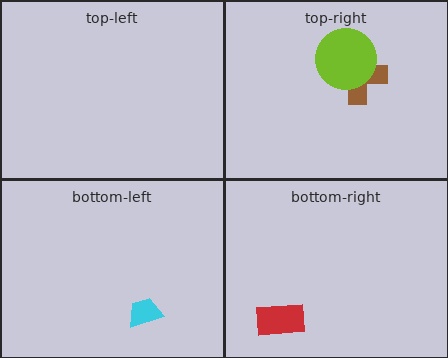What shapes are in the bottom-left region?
The cyan trapezoid.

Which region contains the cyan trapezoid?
The bottom-left region.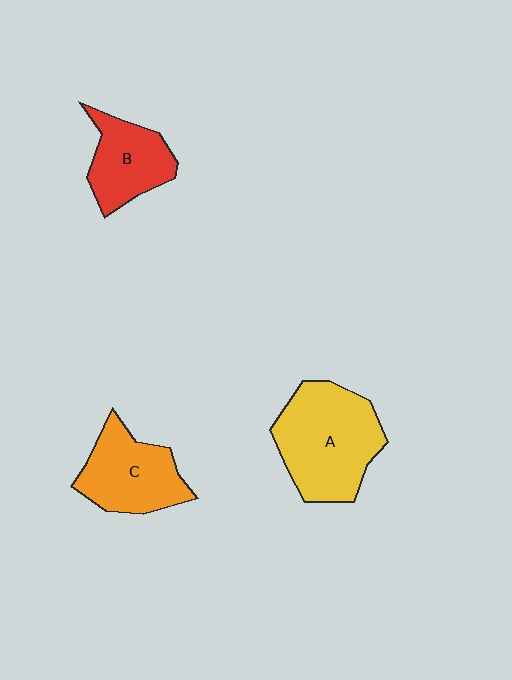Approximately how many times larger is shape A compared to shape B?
Approximately 1.7 times.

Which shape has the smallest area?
Shape B (red).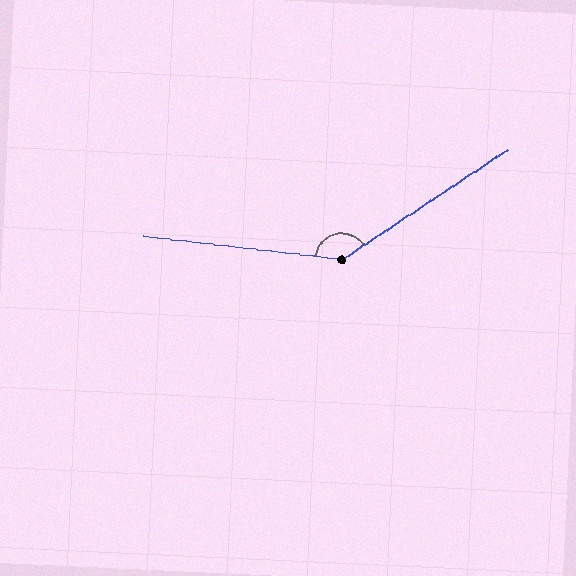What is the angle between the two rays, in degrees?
Approximately 140 degrees.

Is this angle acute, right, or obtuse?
It is obtuse.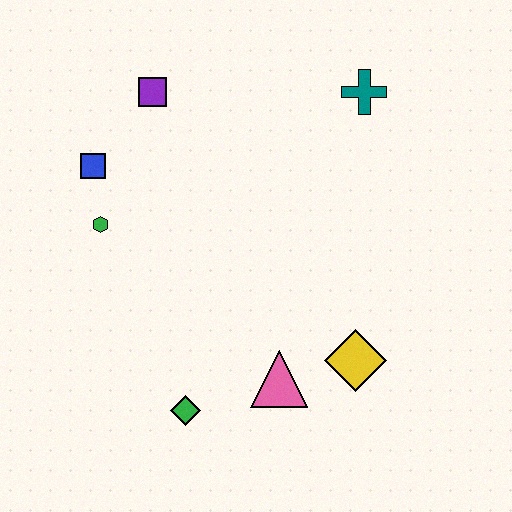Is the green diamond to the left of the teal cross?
Yes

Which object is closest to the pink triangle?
The yellow diamond is closest to the pink triangle.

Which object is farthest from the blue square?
The yellow diamond is farthest from the blue square.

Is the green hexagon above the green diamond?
Yes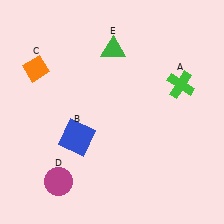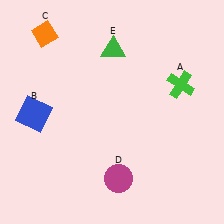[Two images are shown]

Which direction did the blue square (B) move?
The blue square (B) moved left.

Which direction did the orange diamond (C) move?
The orange diamond (C) moved up.